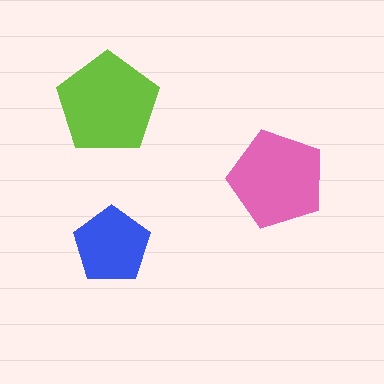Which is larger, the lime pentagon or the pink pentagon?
The lime one.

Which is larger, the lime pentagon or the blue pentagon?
The lime one.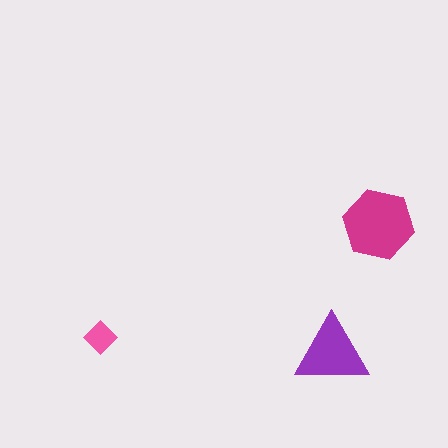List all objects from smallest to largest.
The pink diamond, the purple triangle, the magenta hexagon.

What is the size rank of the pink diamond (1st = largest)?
3rd.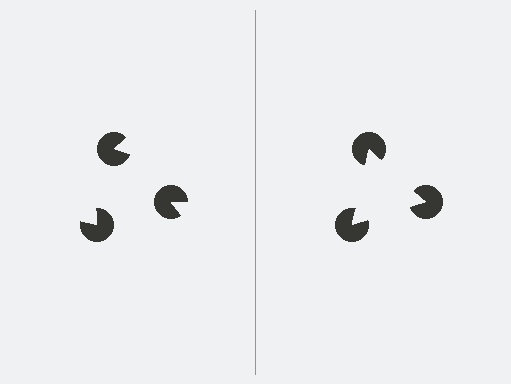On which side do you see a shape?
An illusory triangle appears on the right side. On the left side the wedge cuts are rotated, so no coherent shape forms.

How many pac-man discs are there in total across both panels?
6 — 3 on each side.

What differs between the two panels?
The pac-man discs are positioned identically on both sides; only the wedge orientations differ. On the right they align to a triangle; on the left they are misaligned.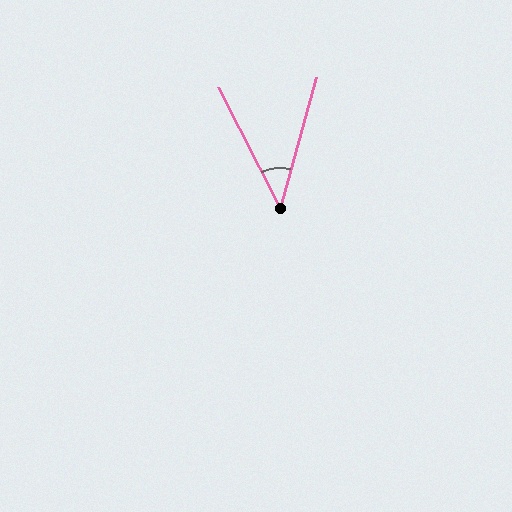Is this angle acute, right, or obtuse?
It is acute.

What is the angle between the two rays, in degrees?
Approximately 43 degrees.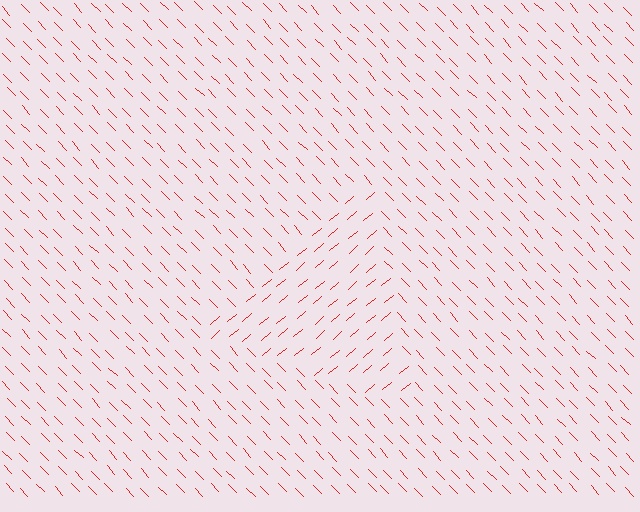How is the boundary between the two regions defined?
The boundary is defined purely by a change in line orientation (approximately 86 degrees difference). All lines are the same color and thickness.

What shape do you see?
I see a triangle.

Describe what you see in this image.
The image is filled with small red line segments. A triangle region in the image has lines oriented differently from the surrounding lines, creating a visible texture boundary.